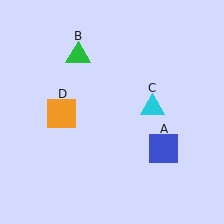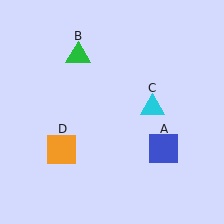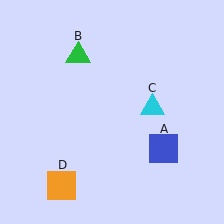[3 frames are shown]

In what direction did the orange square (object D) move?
The orange square (object D) moved down.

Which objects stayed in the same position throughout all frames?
Blue square (object A) and green triangle (object B) and cyan triangle (object C) remained stationary.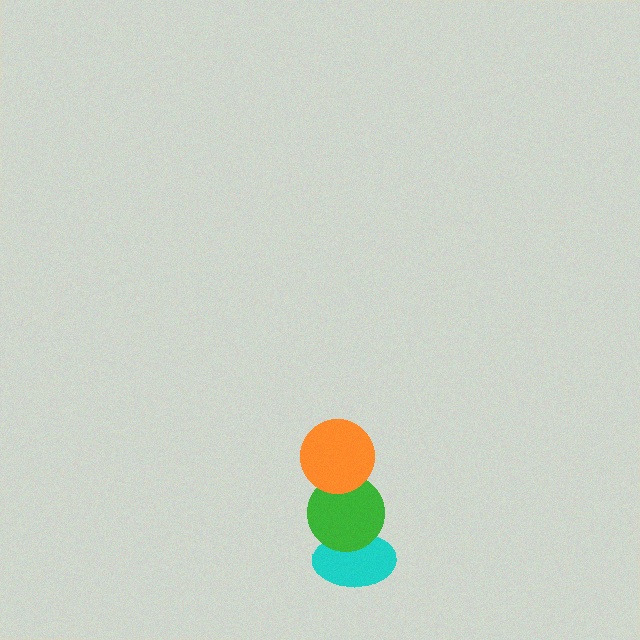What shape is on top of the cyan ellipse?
The green circle is on top of the cyan ellipse.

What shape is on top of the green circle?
The orange circle is on top of the green circle.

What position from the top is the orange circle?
The orange circle is 1st from the top.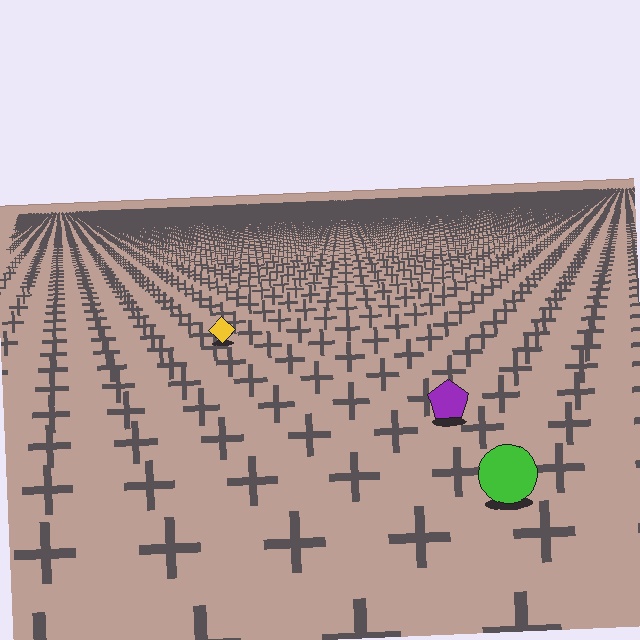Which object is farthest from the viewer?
The yellow diamond is farthest from the viewer. It appears smaller and the ground texture around it is denser.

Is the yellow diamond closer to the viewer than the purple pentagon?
No. The purple pentagon is closer — you can tell from the texture gradient: the ground texture is coarser near it.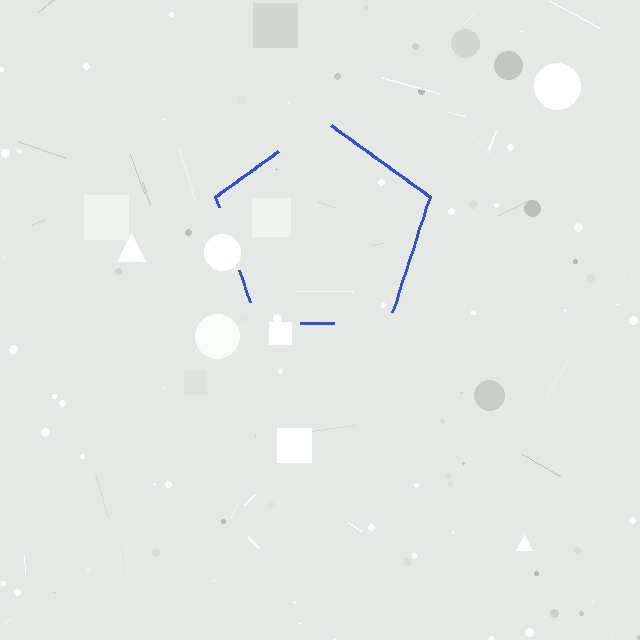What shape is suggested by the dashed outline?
The dashed outline suggests a pentagon.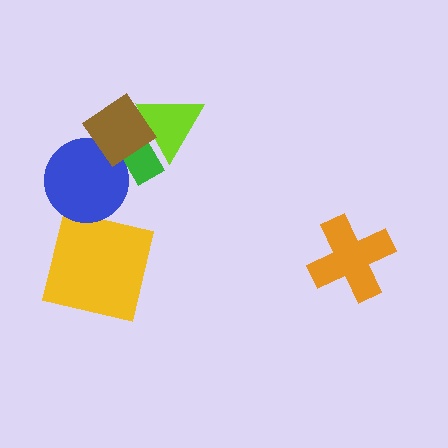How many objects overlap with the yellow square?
0 objects overlap with the yellow square.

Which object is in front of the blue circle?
The brown diamond is in front of the blue circle.